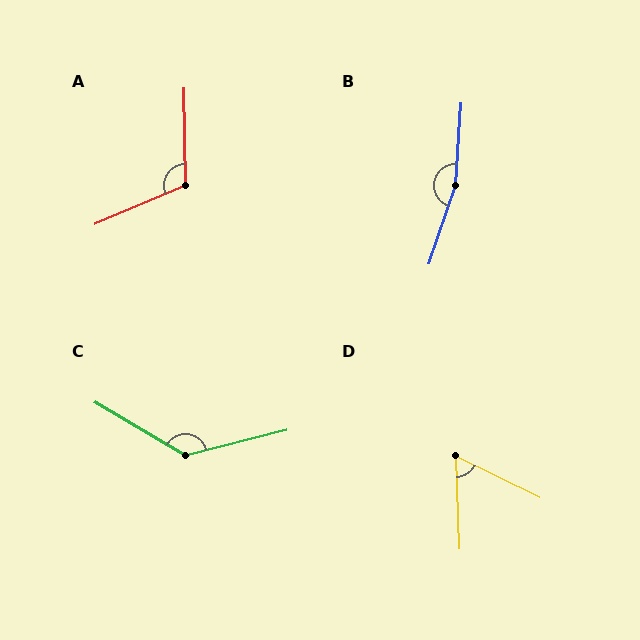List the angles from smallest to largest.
D (62°), A (112°), C (135°), B (165°).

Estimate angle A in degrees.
Approximately 112 degrees.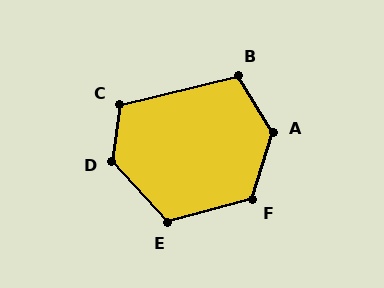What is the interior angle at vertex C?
Approximately 112 degrees (obtuse).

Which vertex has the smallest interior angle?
B, at approximately 108 degrees.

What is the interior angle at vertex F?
Approximately 122 degrees (obtuse).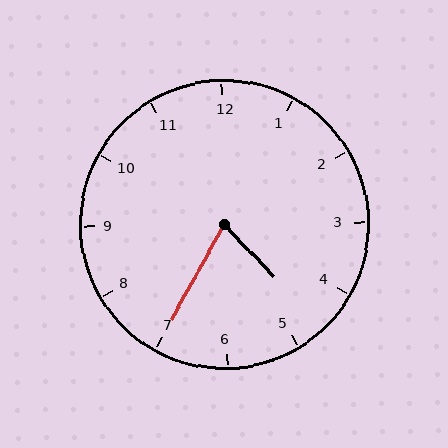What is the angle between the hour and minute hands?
Approximately 72 degrees.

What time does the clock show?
4:35.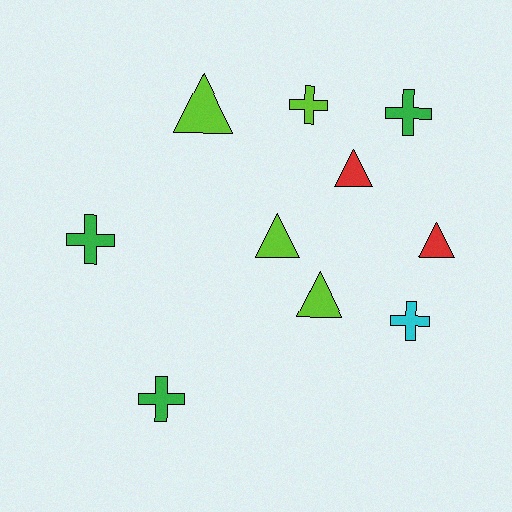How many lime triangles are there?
There are 3 lime triangles.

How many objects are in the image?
There are 10 objects.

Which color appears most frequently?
Lime, with 4 objects.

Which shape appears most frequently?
Triangle, with 5 objects.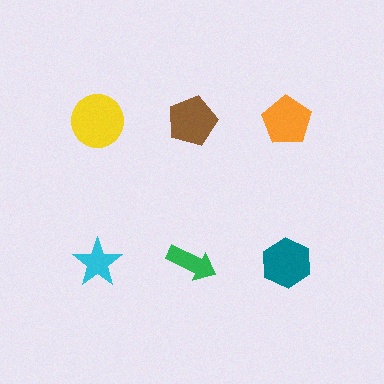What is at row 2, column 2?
A green arrow.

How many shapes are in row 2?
3 shapes.